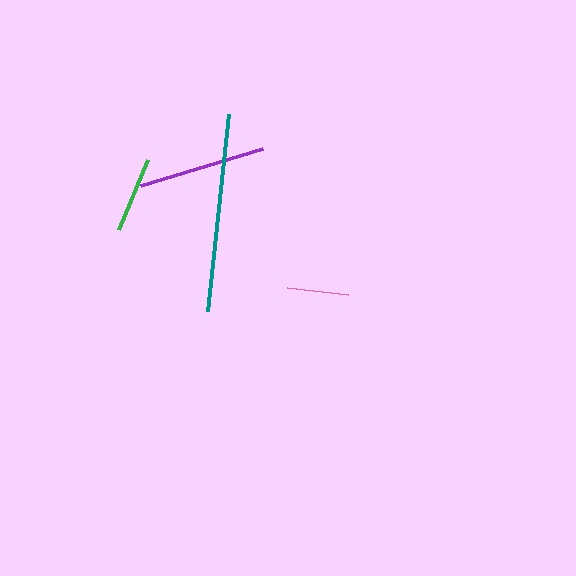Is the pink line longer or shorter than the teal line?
The teal line is longer than the pink line.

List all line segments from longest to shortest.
From longest to shortest: teal, purple, green, pink.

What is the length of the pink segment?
The pink segment is approximately 61 pixels long.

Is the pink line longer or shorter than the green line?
The green line is longer than the pink line.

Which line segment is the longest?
The teal line is the longest at approximately 199 pixels.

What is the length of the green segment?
The green segment is approximately 76 pixels long.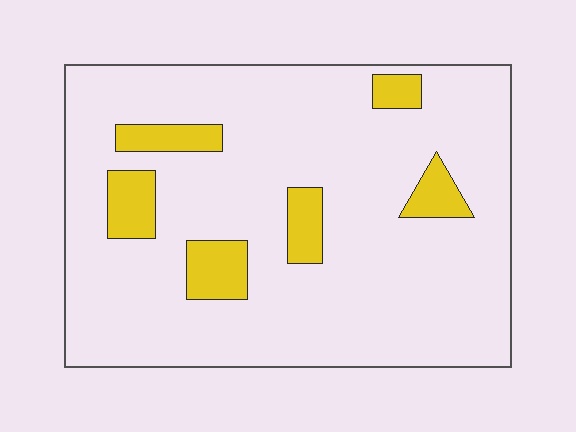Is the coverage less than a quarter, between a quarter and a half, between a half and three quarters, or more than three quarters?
Less than a quarter.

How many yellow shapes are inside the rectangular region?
6.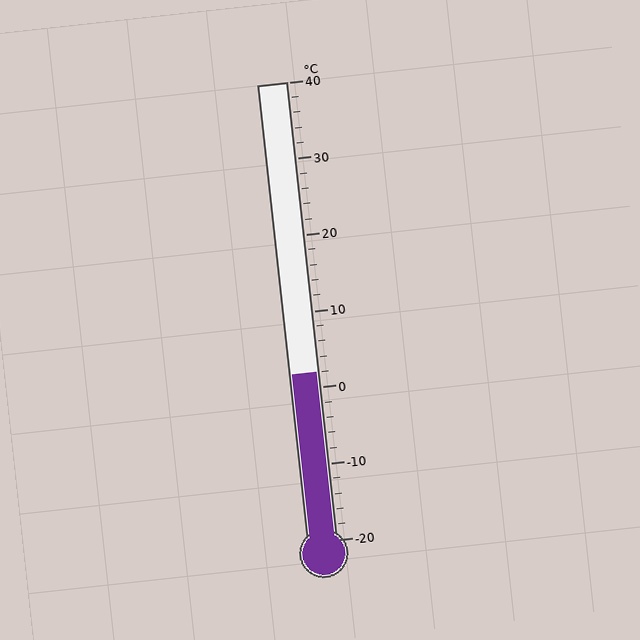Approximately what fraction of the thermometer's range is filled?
The thermometer is filled to approximately 35% of its range.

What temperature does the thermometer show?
The thermometer shows approximately 2°C.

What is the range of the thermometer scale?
The thermometer scale ranges from -20°C to 40°C.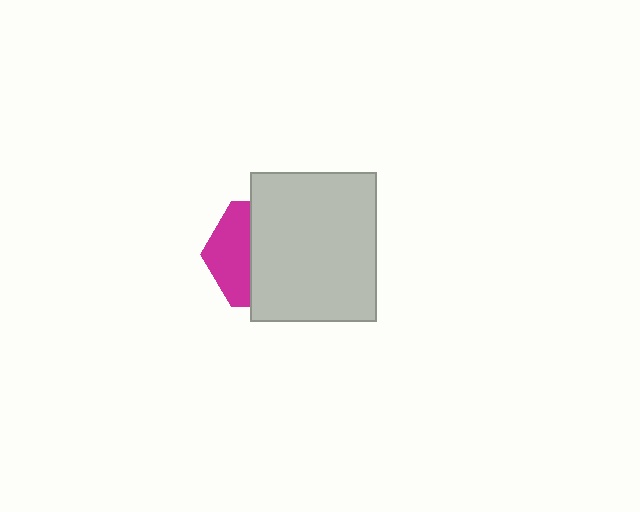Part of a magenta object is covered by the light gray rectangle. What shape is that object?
It is a hexagon.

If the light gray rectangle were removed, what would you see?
You would see the complete magenta hexagon.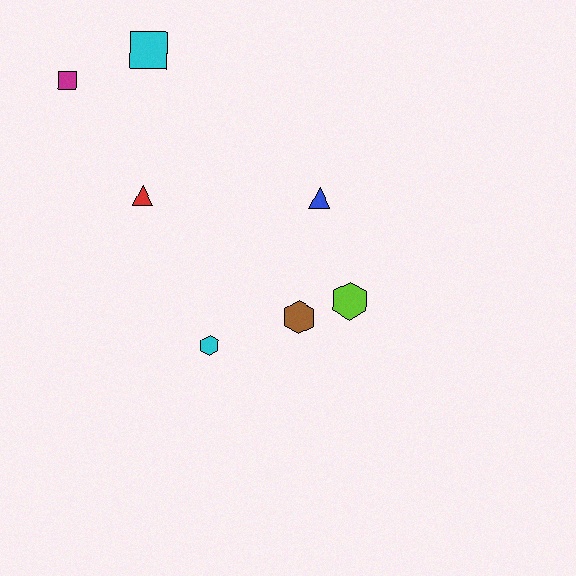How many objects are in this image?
There are 7 objects.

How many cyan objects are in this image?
There are 2 cyan objects.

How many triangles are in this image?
There are 2 triangles.